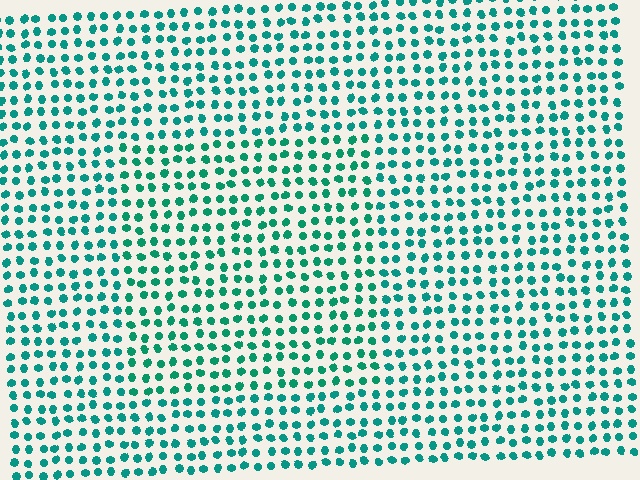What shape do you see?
I see a rectangle.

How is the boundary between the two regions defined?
The boundary is defined purely by a slight shift in hue (about 14 degrees). Spacing, size, and orientation are identical on both sides.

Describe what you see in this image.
The image is filled with small teal elements in a uniform arrangement. A rectangle-shaped region is visible where the elements are tinted to a slightly different hue, forming a subtle color boundary.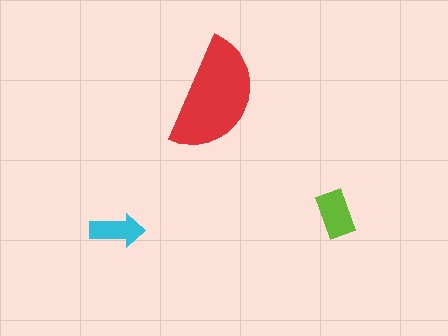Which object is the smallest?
The cyan arrow.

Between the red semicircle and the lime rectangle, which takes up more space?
The red semicircle.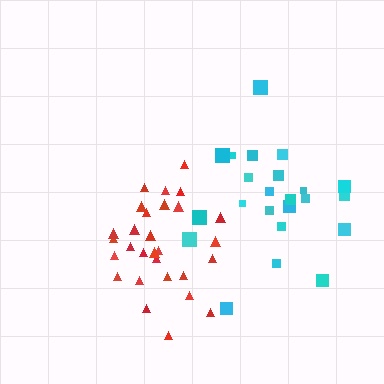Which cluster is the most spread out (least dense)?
Cyan.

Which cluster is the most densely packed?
Red.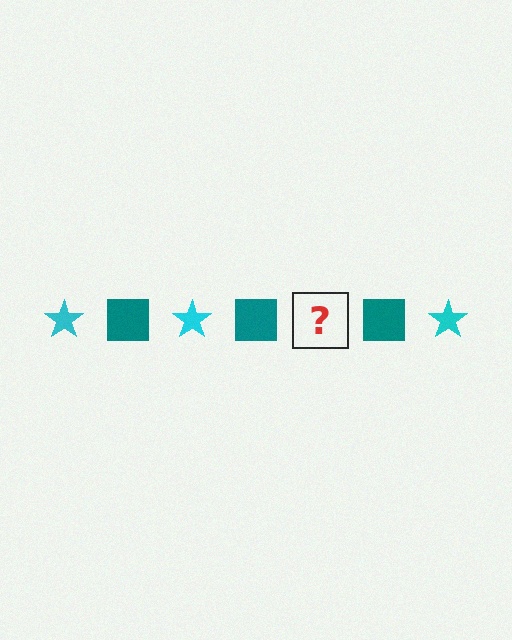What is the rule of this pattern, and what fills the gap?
The rule is that the pattern alternates between cyan star and teal square. The gap should be filled with a cyan star.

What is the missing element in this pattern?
The missing element is a cyan star.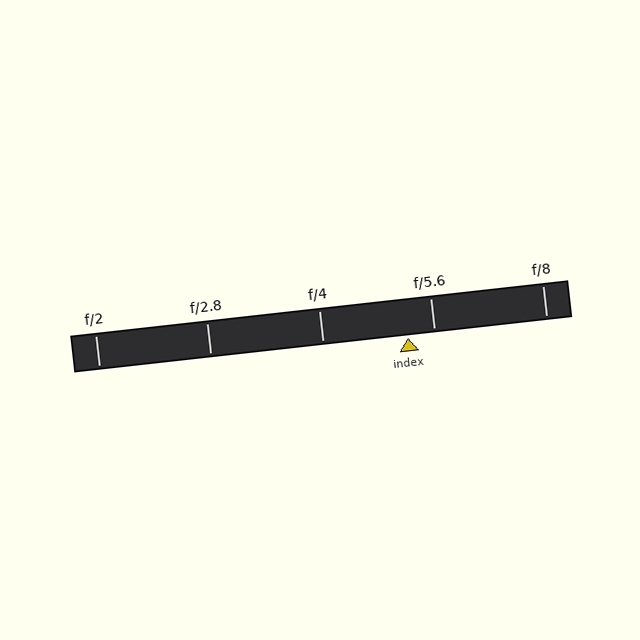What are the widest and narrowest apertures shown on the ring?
The widest aperture shown is f/2 and the narrowest is f/8.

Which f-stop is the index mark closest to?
The index mark is closest to f/5.6.